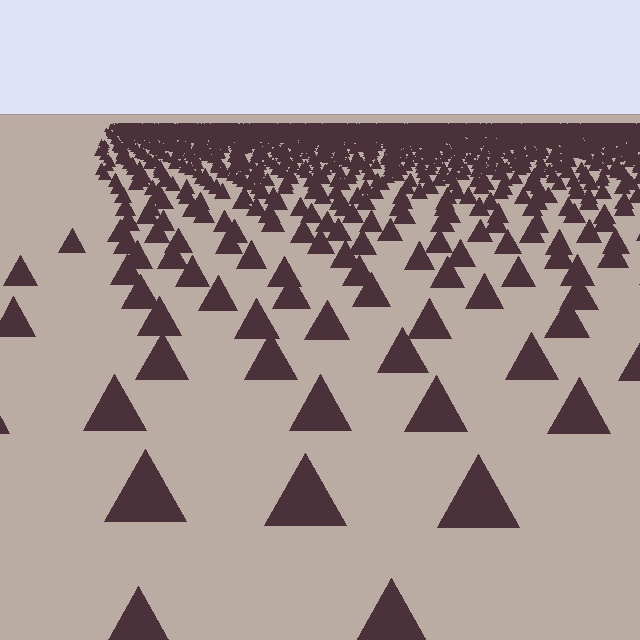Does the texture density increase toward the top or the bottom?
Density increases toward the top.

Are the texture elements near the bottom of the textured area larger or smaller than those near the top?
Larger. Near the bottom, elements are closer to the viewer and appear at a bigger on-screen size.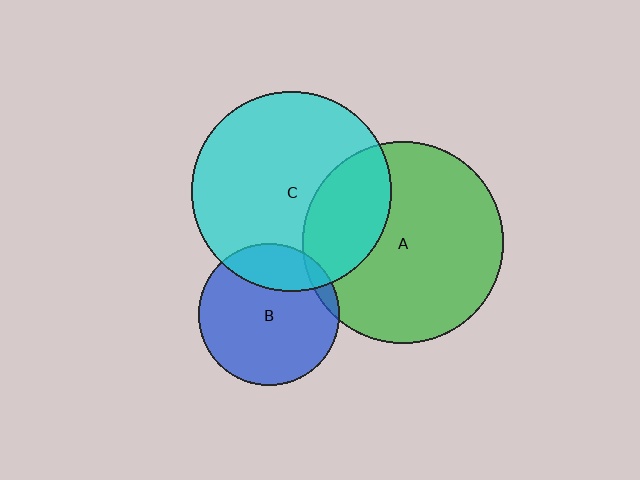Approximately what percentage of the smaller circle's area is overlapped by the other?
Approximately 25%.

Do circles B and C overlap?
Yes.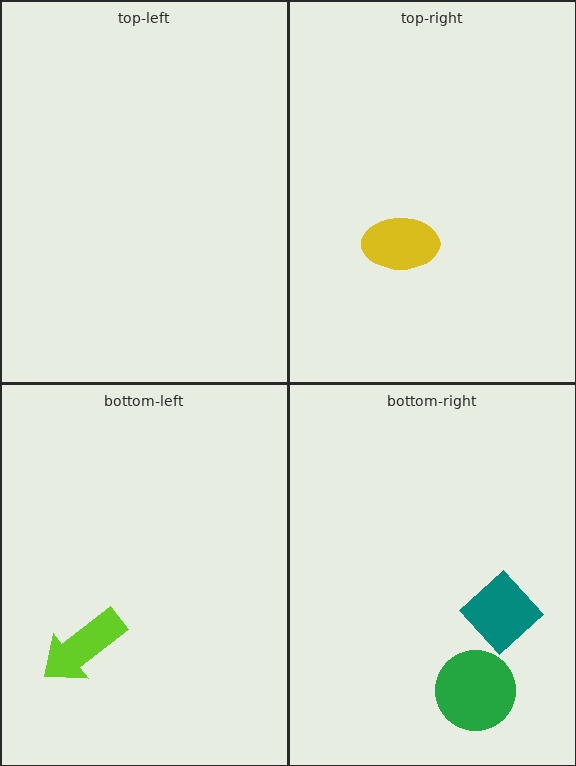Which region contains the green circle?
The bottom-right region.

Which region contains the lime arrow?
The bottom-left region.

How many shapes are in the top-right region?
1.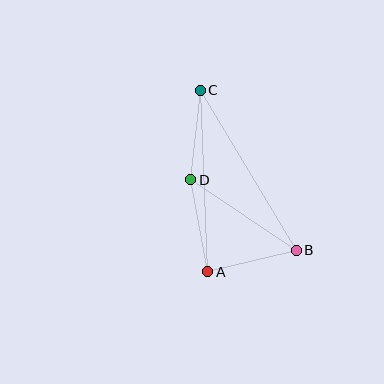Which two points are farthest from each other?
Points B and C are farthest from each other.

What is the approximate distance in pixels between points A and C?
The distance between A and C is approximately 182 pixels.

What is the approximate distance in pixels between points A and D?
The distance between A and D is approximately 93 pixels.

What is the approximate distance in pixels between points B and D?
The distance between B and D is approximately 127 pixels.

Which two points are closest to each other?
Points C and D are closest to each other.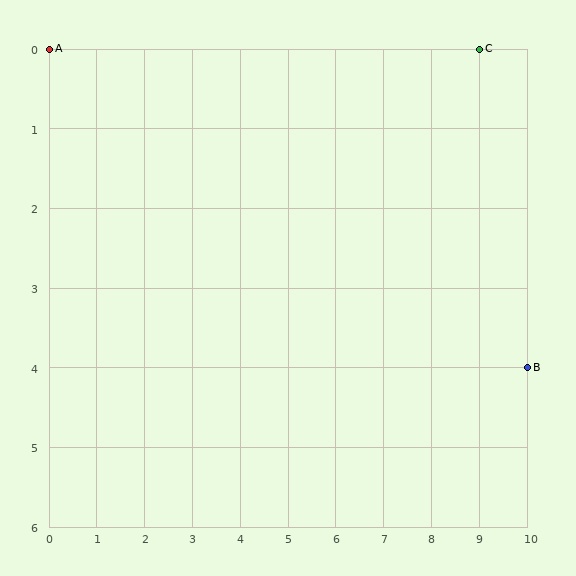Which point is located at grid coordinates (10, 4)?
Point B is at (10, 4).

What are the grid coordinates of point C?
Point C is at grid coordinates (9, 0).